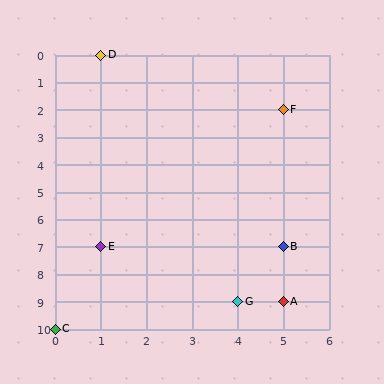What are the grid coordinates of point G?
Point G is at grid coordinates (4, 9).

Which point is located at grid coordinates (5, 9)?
Point A is at (5, 9).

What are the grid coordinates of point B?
Point B is at grid coordinates (5, 7).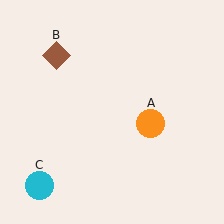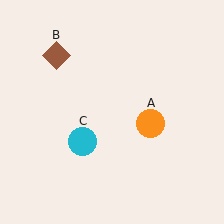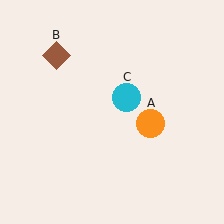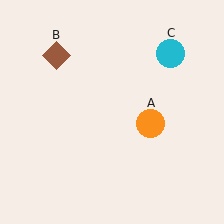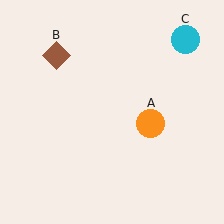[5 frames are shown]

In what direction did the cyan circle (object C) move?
The cyan circle (object C) moved up and to the right.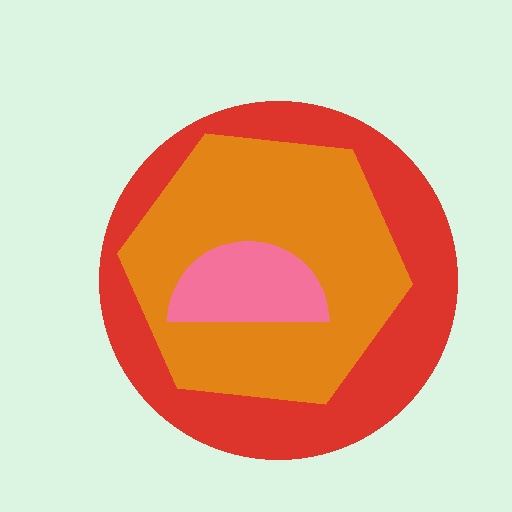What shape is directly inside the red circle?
The orange hexagon.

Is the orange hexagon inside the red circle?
Yes.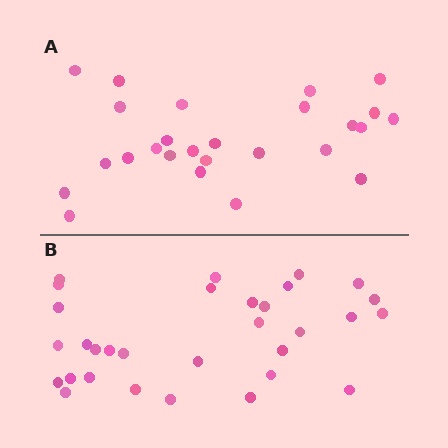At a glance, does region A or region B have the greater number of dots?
Region B (the bottom region) has more dots.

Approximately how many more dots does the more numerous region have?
Region B has about 5 more dots than region A.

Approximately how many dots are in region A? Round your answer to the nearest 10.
About 30 dots. (The exact count is 26, which rounds to 30.)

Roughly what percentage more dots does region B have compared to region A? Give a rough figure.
About 20% more.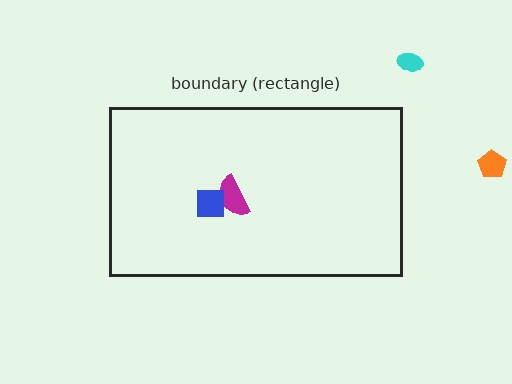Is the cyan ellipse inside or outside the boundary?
Outside.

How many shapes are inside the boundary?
2 inside, 2 outside.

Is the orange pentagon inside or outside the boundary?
Outside.